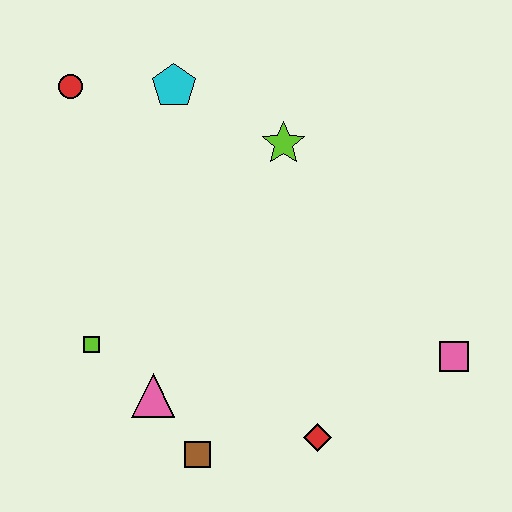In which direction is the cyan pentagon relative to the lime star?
The cyan pentagon is to the left of the lime star.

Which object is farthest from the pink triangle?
The red circle is farthest from the pink triangle.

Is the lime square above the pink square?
Yes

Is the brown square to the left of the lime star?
Yes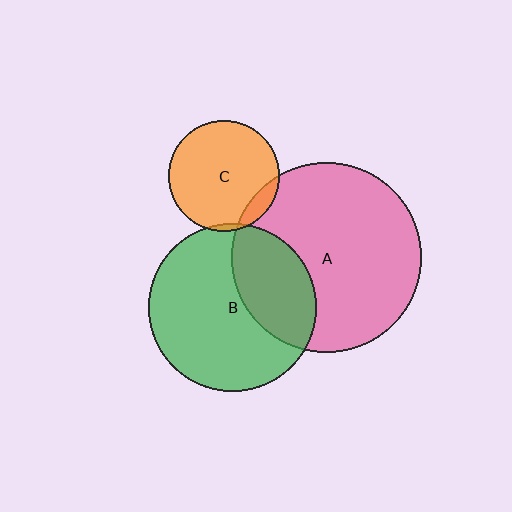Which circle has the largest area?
Circle A (pink).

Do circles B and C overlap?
Yes.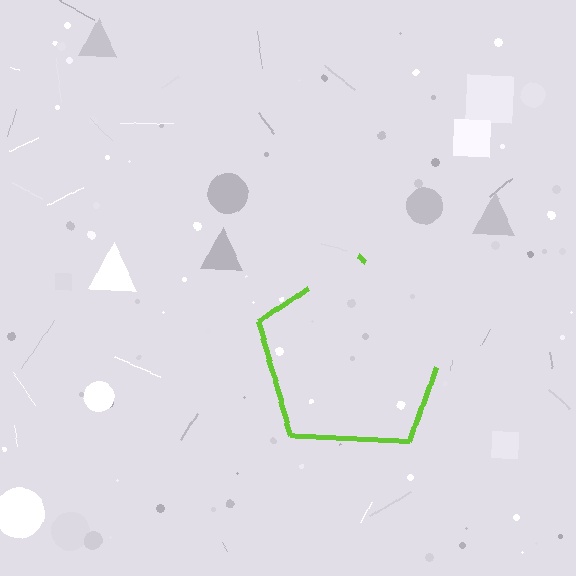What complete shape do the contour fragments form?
The contour fragments form a pentagon.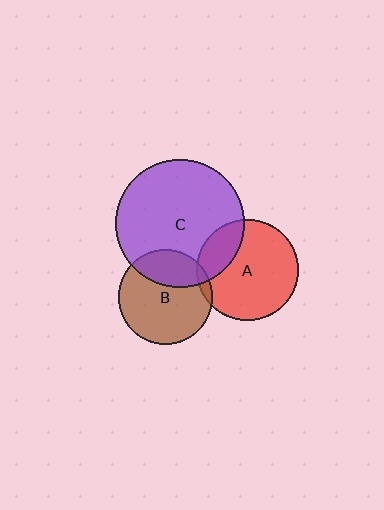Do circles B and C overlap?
Yes.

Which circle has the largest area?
Circle C (purple).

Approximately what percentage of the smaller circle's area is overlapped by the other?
Approximately 30%.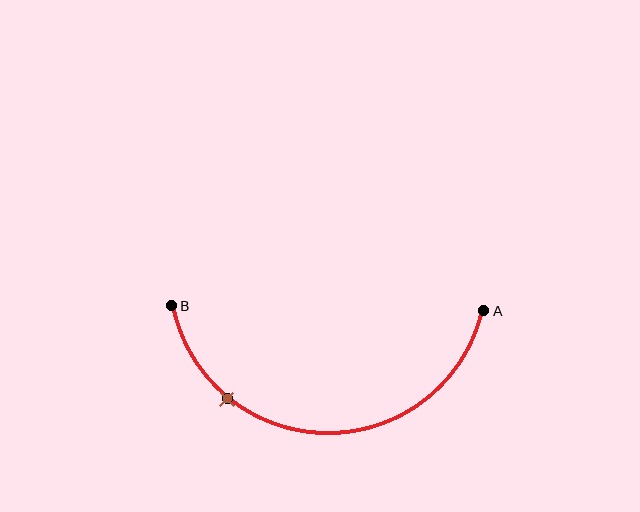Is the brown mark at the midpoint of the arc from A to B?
No. The brown mark lies on the arc but is closer to endpoint B. The arc midpoint would be at the point on the curve equidistant along the arc from both A and B.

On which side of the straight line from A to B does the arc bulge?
The arc bulges below the straight line connecting A and B.